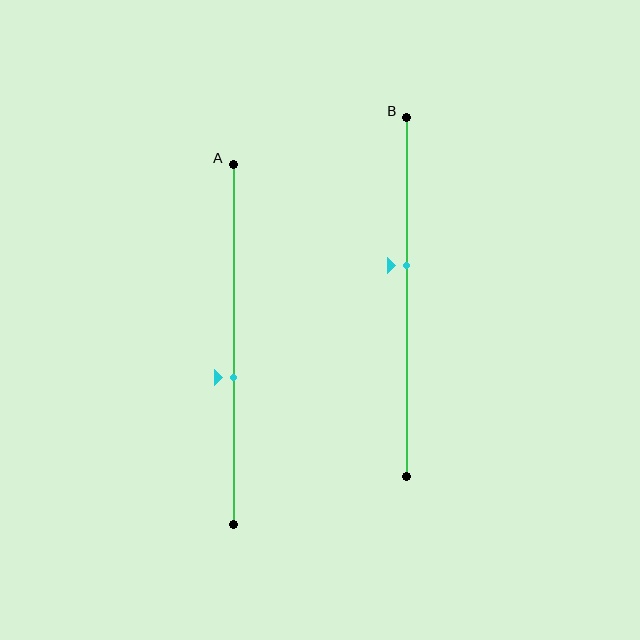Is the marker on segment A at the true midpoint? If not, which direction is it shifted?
No, the marker on segment A is shifted downward by about 9% of the segment length.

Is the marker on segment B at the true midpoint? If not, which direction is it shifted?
No, the marker on segment B is shifted upward by about 9% of the segment length.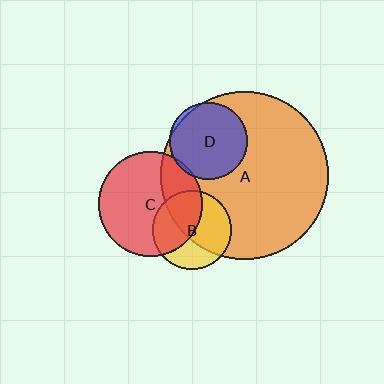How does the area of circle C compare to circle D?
Approximately 1.8 times.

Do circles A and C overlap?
Yes.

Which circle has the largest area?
Circle A (orange).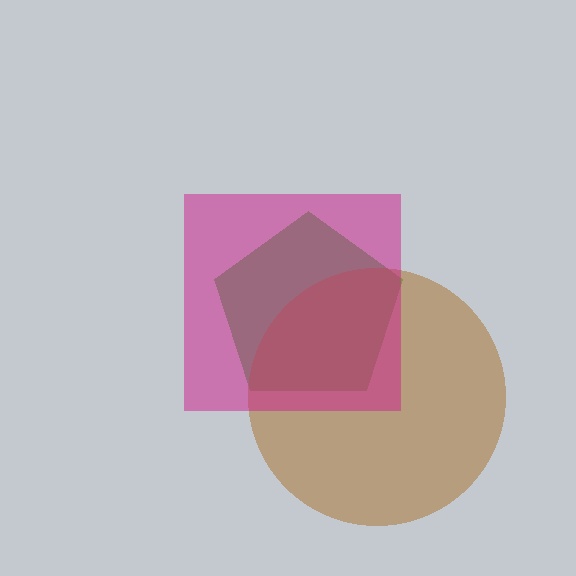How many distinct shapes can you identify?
There are 3 distinct shapes: a green pentagon, a brown circle, a magenta square.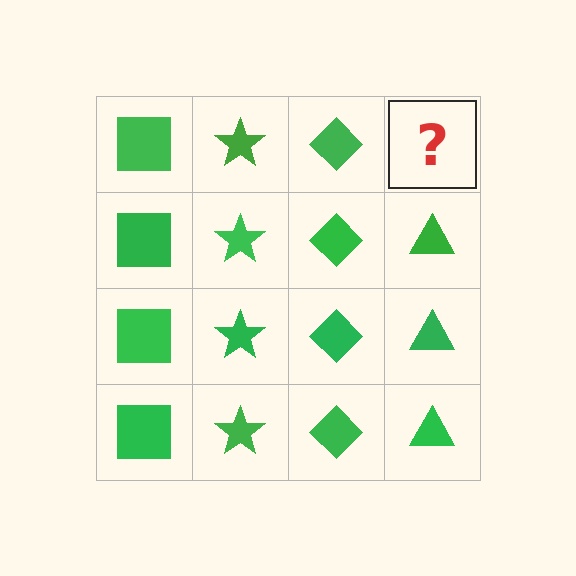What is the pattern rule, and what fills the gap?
The rule is that each column has a consistent shape. The gap should be filled with a green triangle.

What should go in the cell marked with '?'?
The missing cell should contain a green triangle.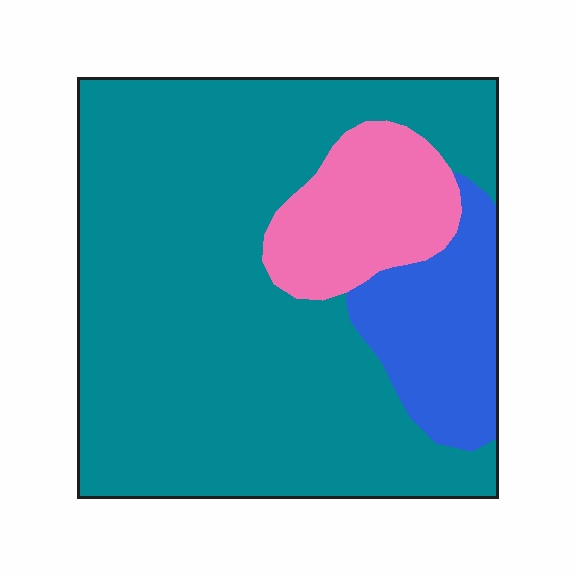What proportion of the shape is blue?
Blue covers 14% of the shape.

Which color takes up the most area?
Teal, at roughly 75%.